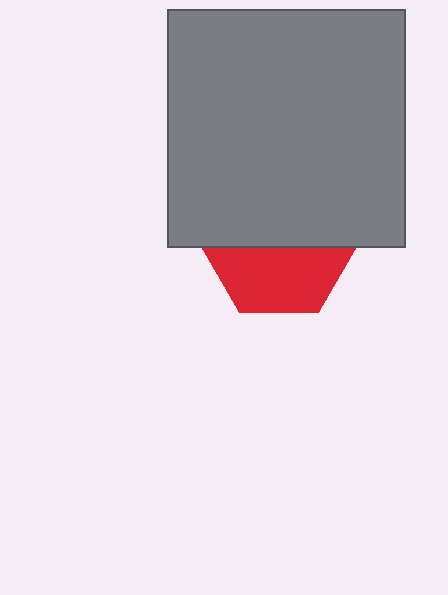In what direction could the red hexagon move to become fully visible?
The red hexagon could move down. That would shift it out from behind the gray square entirely.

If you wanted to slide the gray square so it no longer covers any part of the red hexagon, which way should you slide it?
Slide it up — that is the most direct way to separate the two shapes.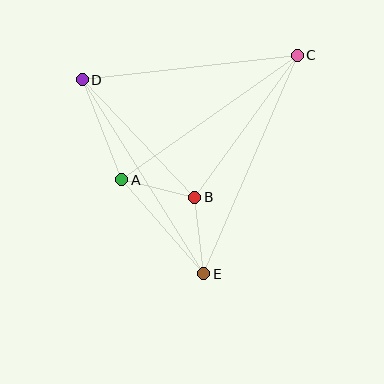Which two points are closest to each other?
Points A and B are closest to each other.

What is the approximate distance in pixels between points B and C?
The distance between B and C is approximately 175 pixels.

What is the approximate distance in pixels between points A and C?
The distance between A and C is approximately 215 pixels.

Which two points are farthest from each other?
Points C and E are farthest from each other.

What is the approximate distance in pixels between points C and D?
The distance between C and D is approximately 216 pixels.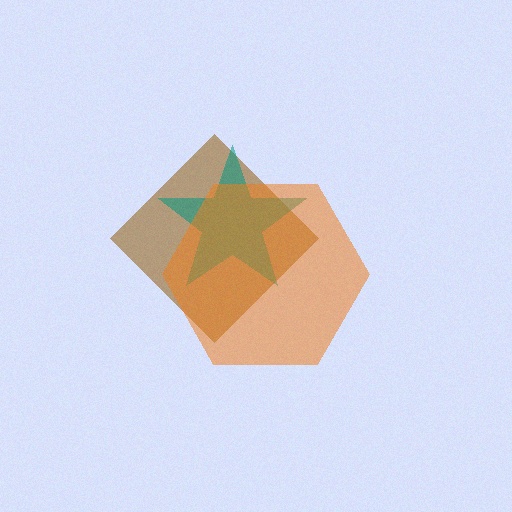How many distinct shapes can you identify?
There are 3 distinct shapes: a brown diamond, a teal star, an orange hexagon.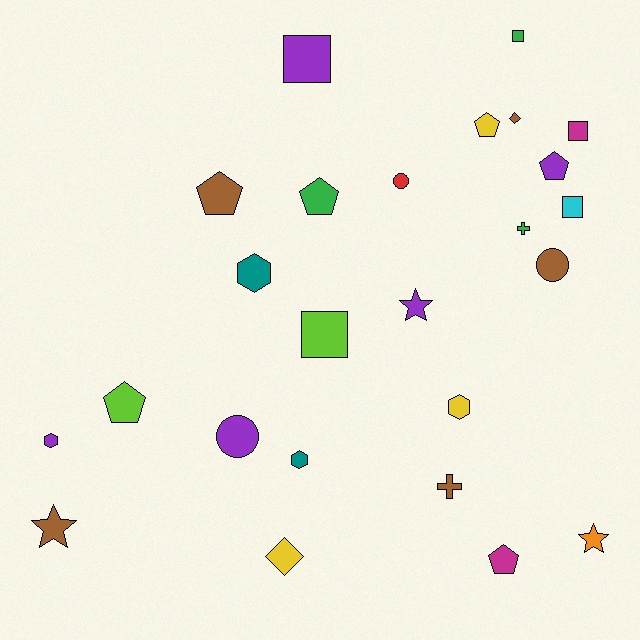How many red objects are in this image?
There is 1 red object.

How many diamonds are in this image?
There are 2 diamonds.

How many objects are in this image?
There are 25 objects.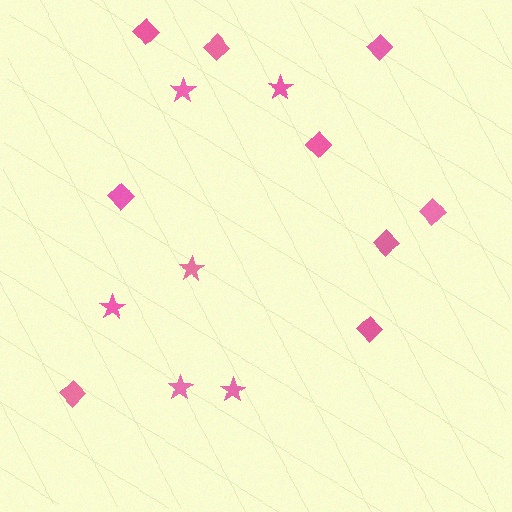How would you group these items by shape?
There are 2 groups: one group of stars (6) and one group of diamonds (9).